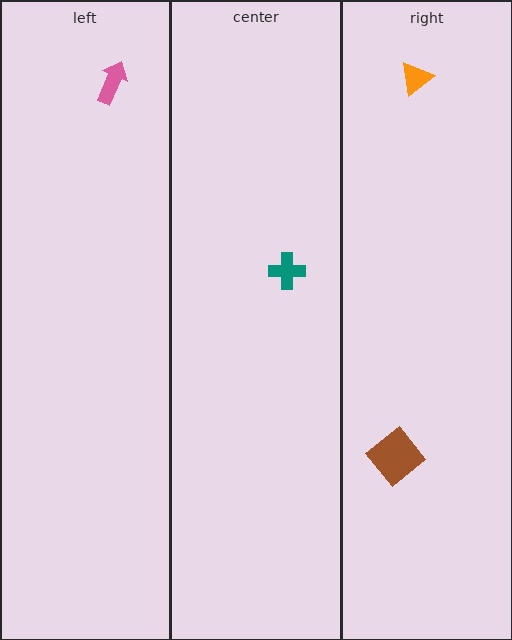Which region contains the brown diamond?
The right region.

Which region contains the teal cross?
The center region.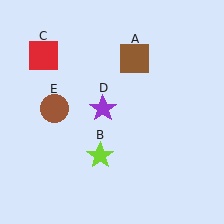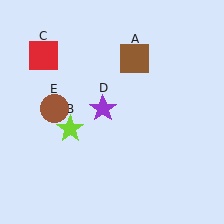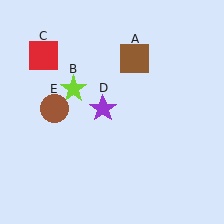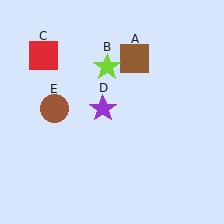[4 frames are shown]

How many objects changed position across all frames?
1 object changed position: lime star (object B).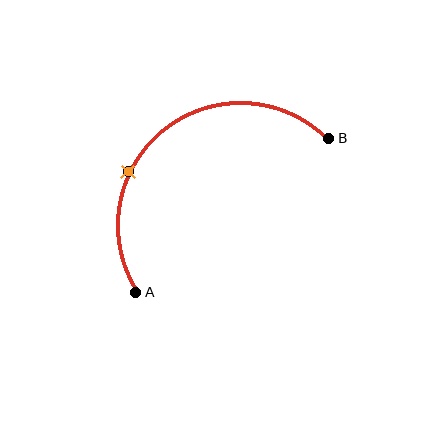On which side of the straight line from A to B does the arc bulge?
The arc bulges above and to the left of the straight line connecting A and B.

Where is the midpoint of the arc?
The arc midpoint is the point on the curve farthest from the straight line joining A and B. It sits above and to the left of that line.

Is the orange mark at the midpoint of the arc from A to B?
No. The orange mark lies on the arc but is closer to endpoint A. The arc midpoint would be at the point on the curve equidistant along the arc from both A and B.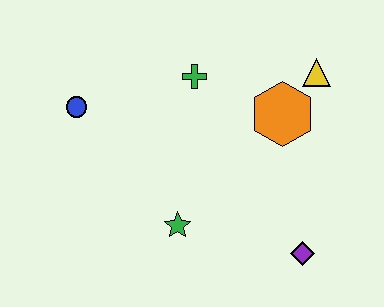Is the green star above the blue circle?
No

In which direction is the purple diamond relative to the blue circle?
The purple diamond is to the right of the blue circle.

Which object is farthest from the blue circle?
The purple diamond is farthest from the blue circle.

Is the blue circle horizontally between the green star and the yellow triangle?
No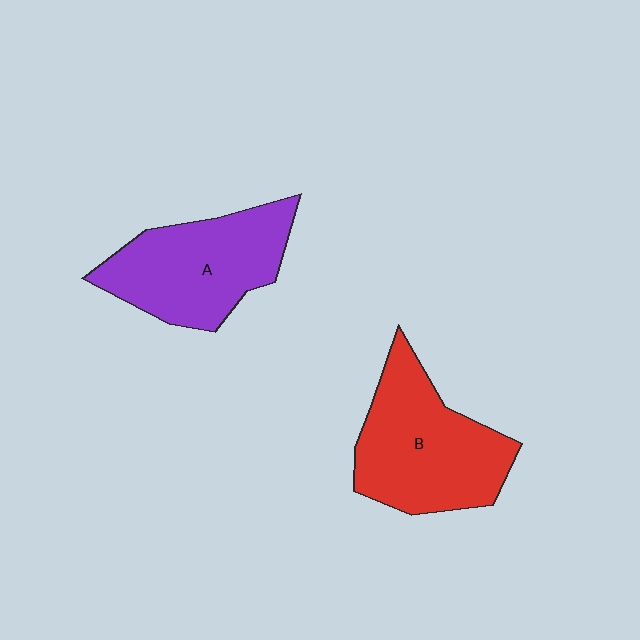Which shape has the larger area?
Shape B (red).